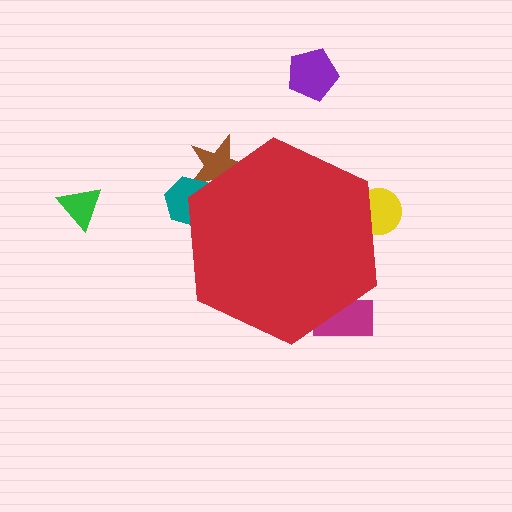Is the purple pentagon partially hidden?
No, the purple pentagon is fully visible.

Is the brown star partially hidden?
Yes, the brown star is partially hidden behind the red hexagon.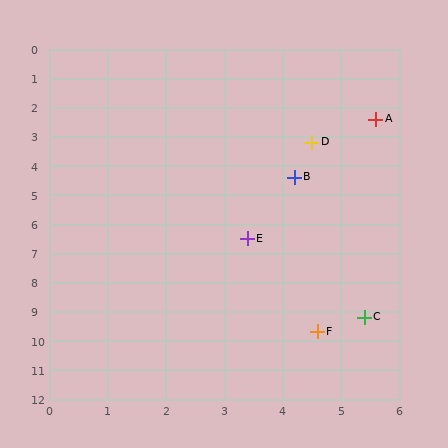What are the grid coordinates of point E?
Point E is at approximately (3.4, 6.5).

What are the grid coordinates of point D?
Point D is at approximately (4.5, 3.2).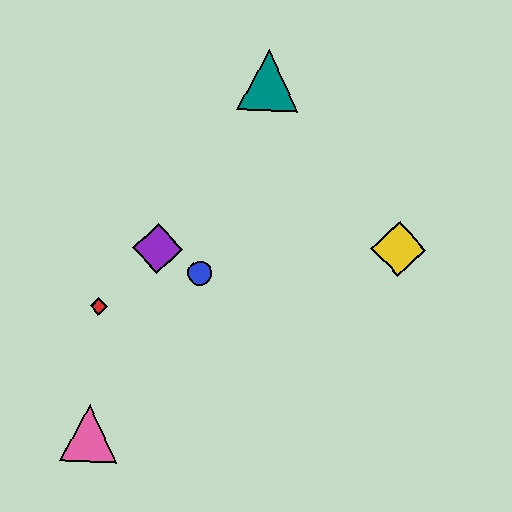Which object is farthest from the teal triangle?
The pink triangle is farthest from the teal triangle.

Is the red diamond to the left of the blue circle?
Yes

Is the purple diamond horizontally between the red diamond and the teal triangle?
Yes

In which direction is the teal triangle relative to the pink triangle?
The teal triangle is above the pink triangle.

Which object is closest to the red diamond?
The purple diamond is closest to the red diamond.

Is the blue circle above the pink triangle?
Yes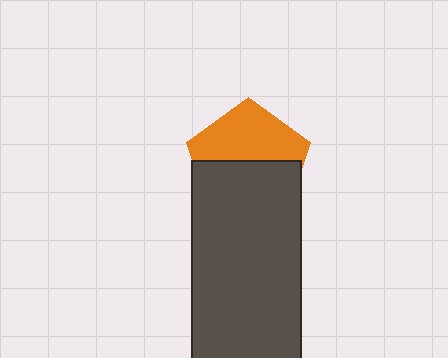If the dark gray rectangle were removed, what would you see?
You would see the complete orange pentagon.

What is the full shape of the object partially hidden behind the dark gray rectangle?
The partially hidden object is an orange pentagon.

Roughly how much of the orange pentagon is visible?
About half of it is visible (roughly 48%).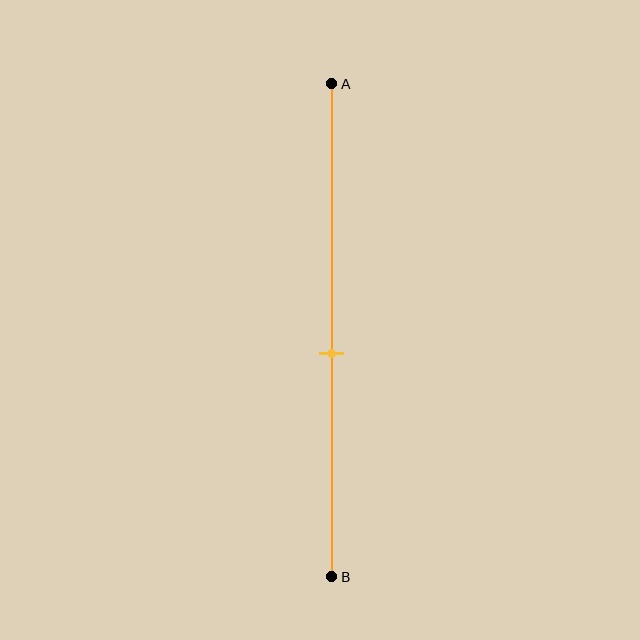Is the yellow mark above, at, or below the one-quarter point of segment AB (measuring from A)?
The yellow mark is below the one-quarter point of segment AB.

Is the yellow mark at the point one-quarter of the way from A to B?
No, the mark is at about 55% from A, not at the 25% one-quarter point.